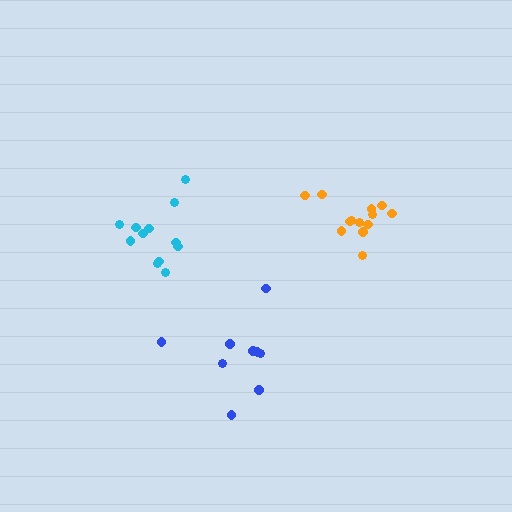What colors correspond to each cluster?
The clusters are colored: blue, cyan, orange.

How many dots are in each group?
Group 1: 9 dots, Group 2: 12 dots, Group 3: 13 dots (34 total).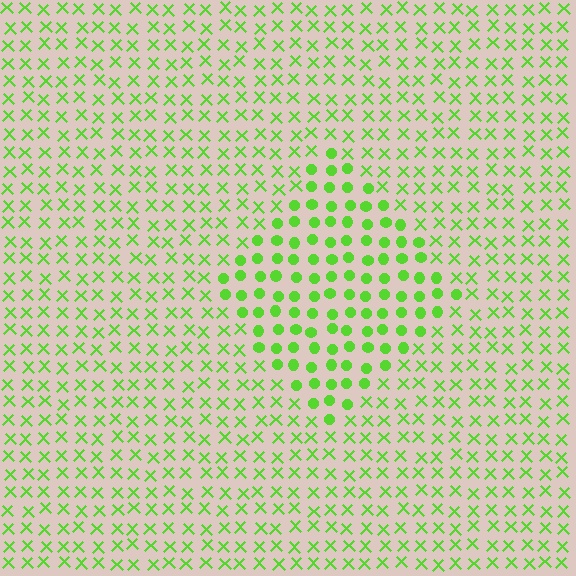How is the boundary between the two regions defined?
The boundary is defined by a change in element shape: circles inside vs. X marks outside. All elements share the same color and spacing.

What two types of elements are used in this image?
The image uses circles inside the diamond region and X marks outside it.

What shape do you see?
I see a diamond.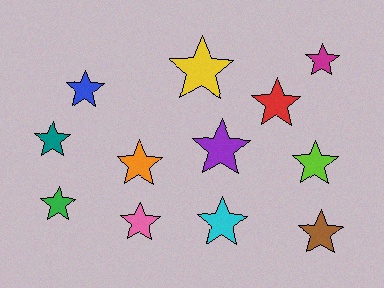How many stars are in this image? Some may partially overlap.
There are 12 stars.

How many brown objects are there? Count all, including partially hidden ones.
There is 1 brown object.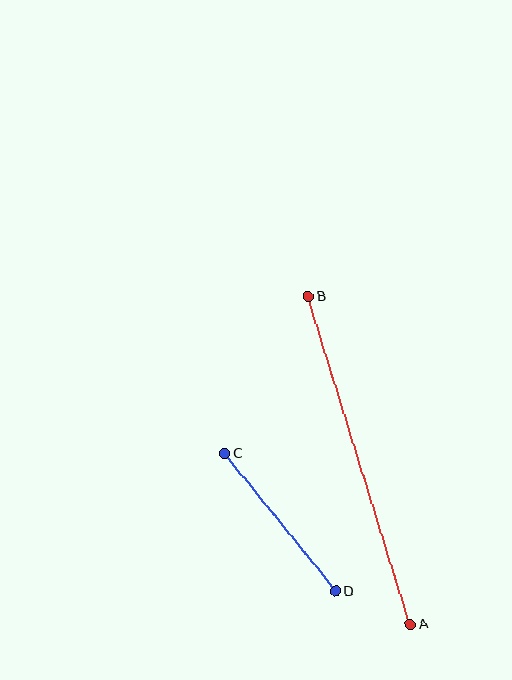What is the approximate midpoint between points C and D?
The midpoint is at approximately (280, 522) pixels.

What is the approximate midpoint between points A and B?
The midpoint is at approximately (359, 460) pixels.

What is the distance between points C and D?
The distance is approximately 177 pixels.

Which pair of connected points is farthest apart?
Points A and B are farthest apart.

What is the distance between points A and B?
The distance is approximately 343 pixels.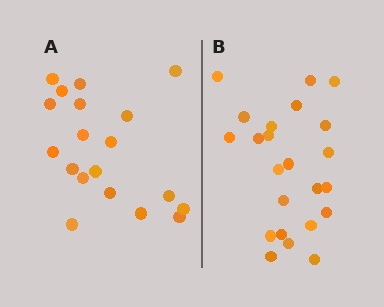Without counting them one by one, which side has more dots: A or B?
Region B (the right region) has more dots.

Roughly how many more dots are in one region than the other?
Region B has about 4 more dots than region A.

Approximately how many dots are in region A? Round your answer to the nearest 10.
About 20 dots. (The exact count is 19, which rounds to 20.)